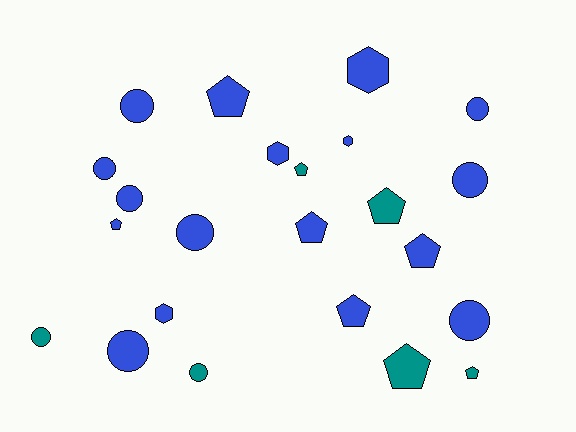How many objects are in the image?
There are 23 objects.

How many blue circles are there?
There are 8 blue circles.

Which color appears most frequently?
Blue, with 17 objects.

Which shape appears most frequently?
Circle, with 10 objects.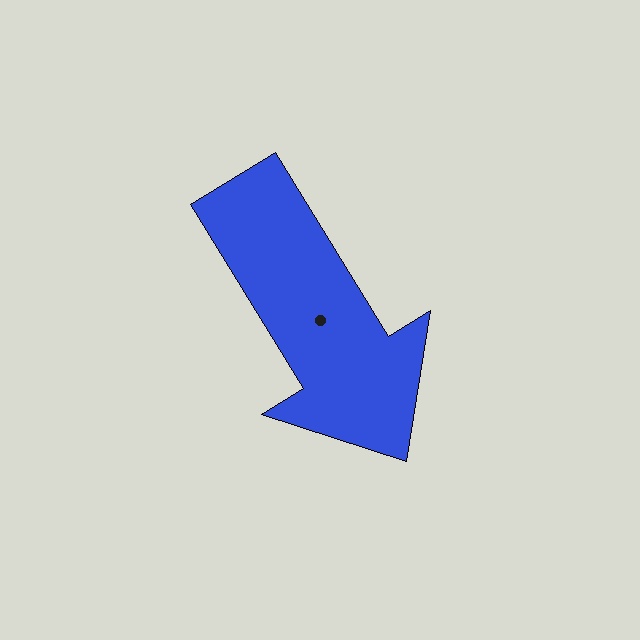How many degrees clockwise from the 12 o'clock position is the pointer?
Approximately 148 degrees.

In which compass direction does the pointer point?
Southeast.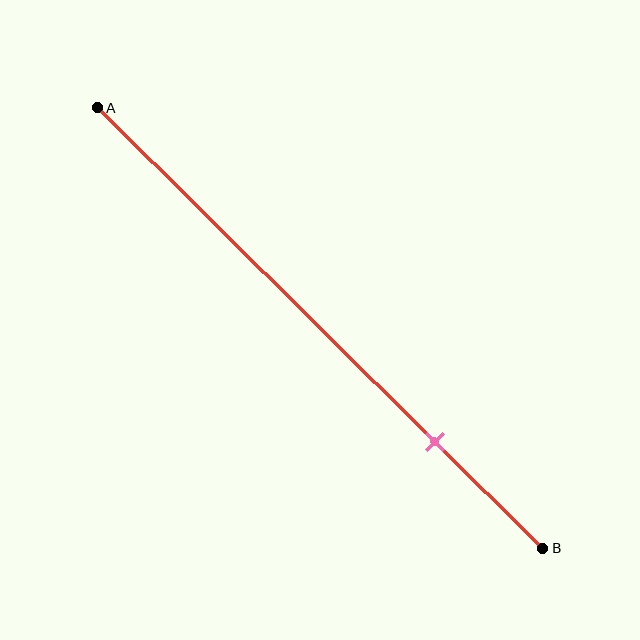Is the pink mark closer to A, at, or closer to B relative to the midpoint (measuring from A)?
The pink mark is closer to point B than the midpoint of segment AB.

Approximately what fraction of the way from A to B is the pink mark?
The pink mark is approximately 75% of the way from A to B.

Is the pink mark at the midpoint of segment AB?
No, the mark is at about 75% from A, not at the 50% midpoint.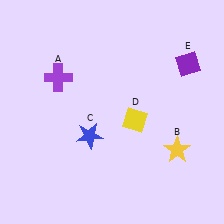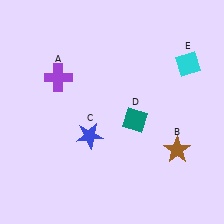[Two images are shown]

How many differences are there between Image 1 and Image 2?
There are 3 differences between the two images.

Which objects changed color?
B changed from yellow to brown. D changed from yellow to teal. E changed from purple to cyan.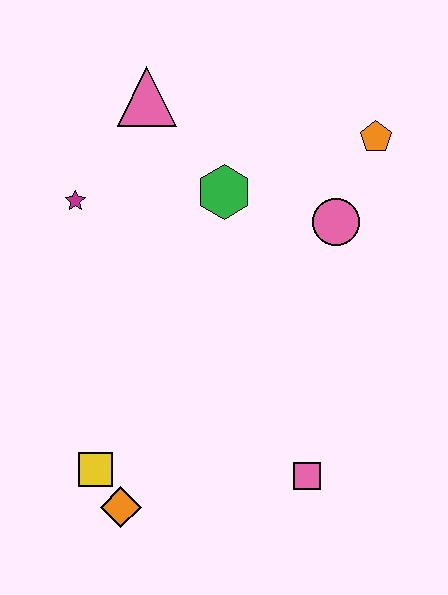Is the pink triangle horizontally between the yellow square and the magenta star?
No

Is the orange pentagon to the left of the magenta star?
No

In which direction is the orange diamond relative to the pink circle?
The orange diamond is below the pink circle.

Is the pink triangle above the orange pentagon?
Yes